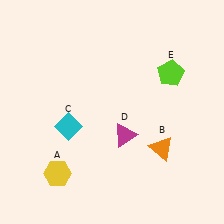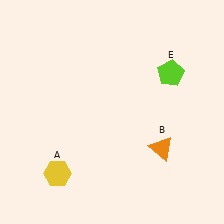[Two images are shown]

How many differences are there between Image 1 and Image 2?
There are 2 differences between the two images.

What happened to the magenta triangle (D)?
The magenta triangle (D) was removed in Image 2. It was in the bottom-right area of Image 1.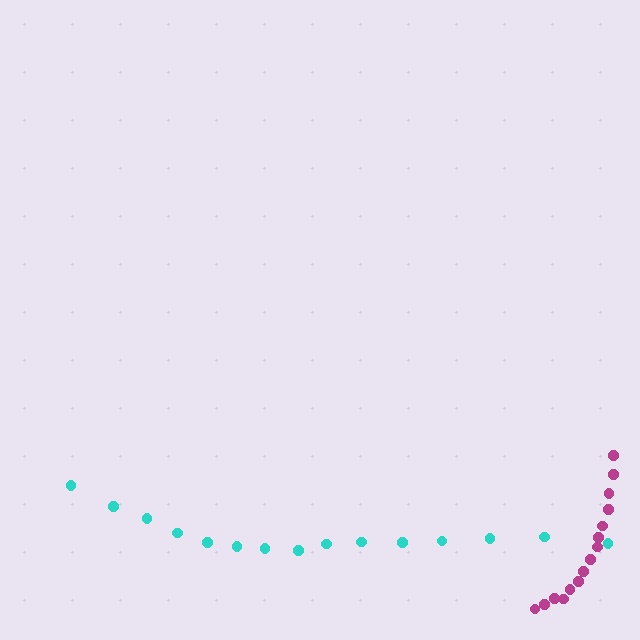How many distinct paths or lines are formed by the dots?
There are 2 distinct paths.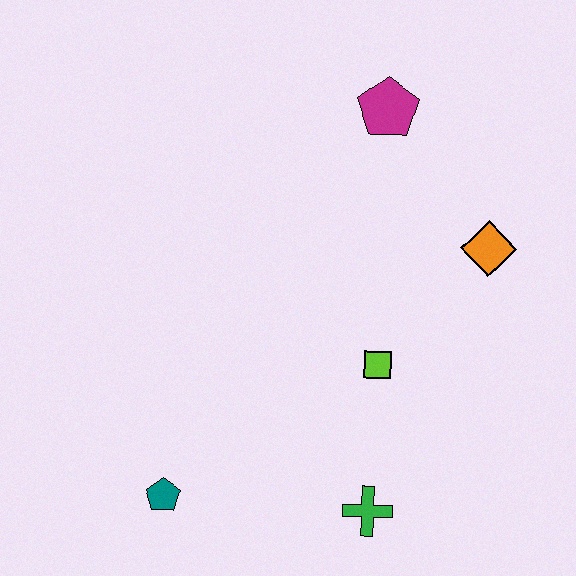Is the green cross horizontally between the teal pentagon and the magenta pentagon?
Yes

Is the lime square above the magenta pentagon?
No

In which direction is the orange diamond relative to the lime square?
The orange diamond is above the lime square.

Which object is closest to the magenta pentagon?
The orange diamond is closest to the magenta pentagon.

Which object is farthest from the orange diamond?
The teal pentagon is farthest from the orange diamond.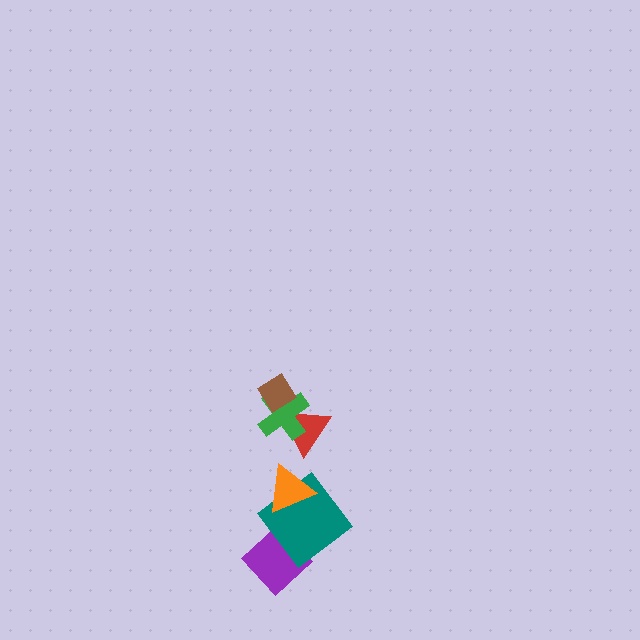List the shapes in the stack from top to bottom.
From top to bottom: the brown diamond, the green cross, the red triangle, the orange triangle, the teal diamond, the purple diamond.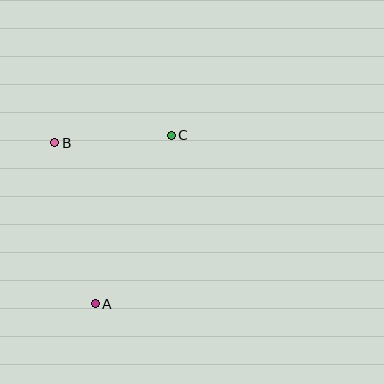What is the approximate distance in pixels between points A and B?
The distance between A and B is approximately 166 pixels.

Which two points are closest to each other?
Points B and C are closest to each other.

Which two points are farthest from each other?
Points A and C are farthest from each other.